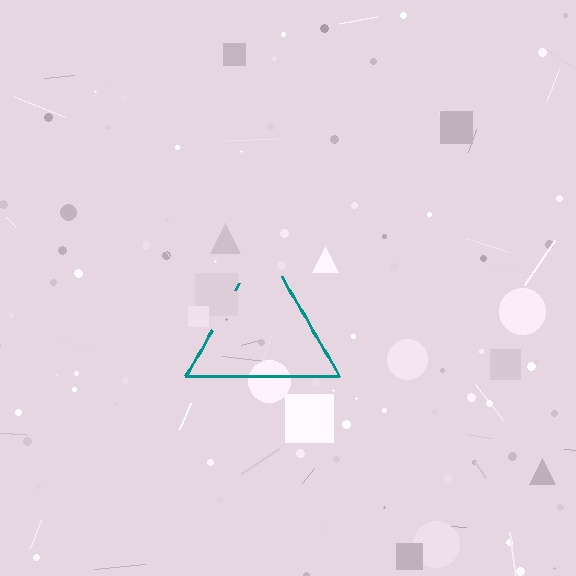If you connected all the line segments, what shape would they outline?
They would outline a triangle.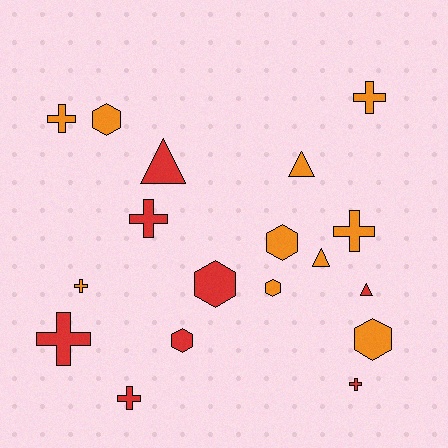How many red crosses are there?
There are 4 red crosses.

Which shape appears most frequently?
Cross, with 8 objects.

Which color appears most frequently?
Orange, with 10 objects.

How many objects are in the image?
There are 18 objects.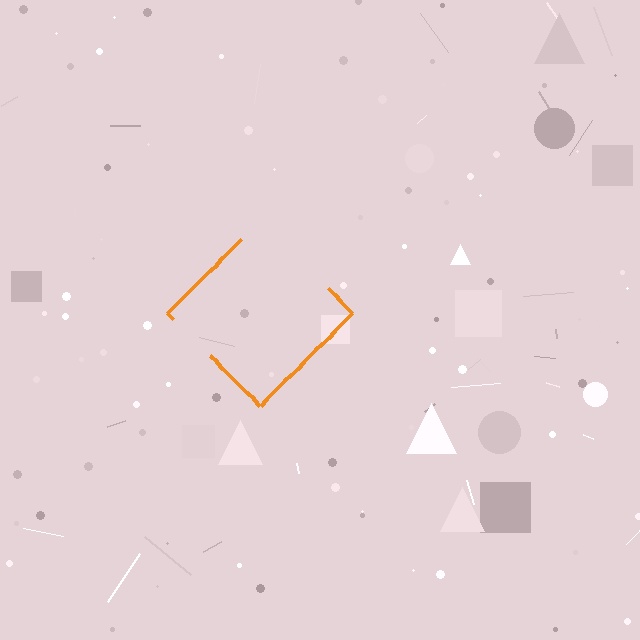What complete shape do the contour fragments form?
The contour fragments form a diamond.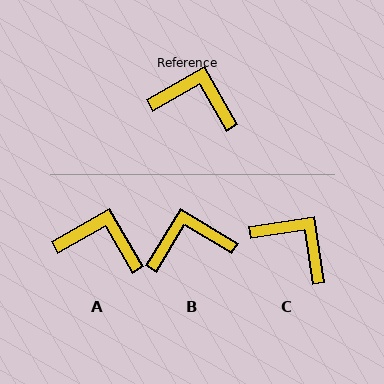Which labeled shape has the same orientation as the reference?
A.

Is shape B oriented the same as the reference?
No, it is off by about 29 degrees.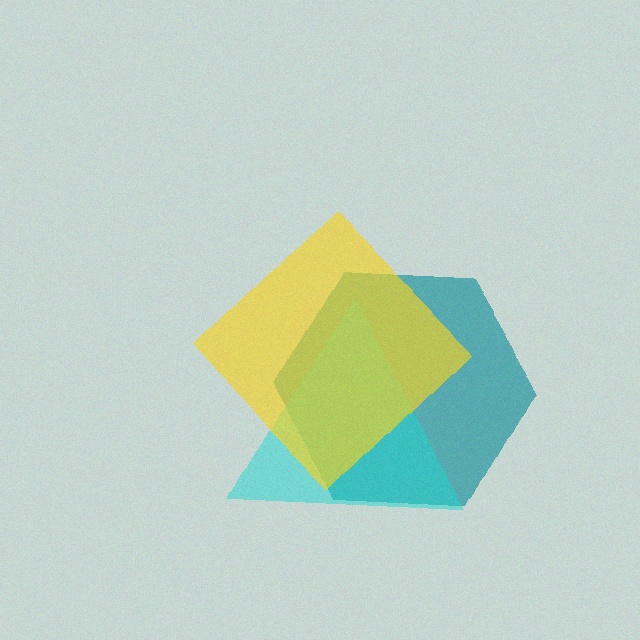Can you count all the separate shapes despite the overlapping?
Yes, there are 3 separate shapes.